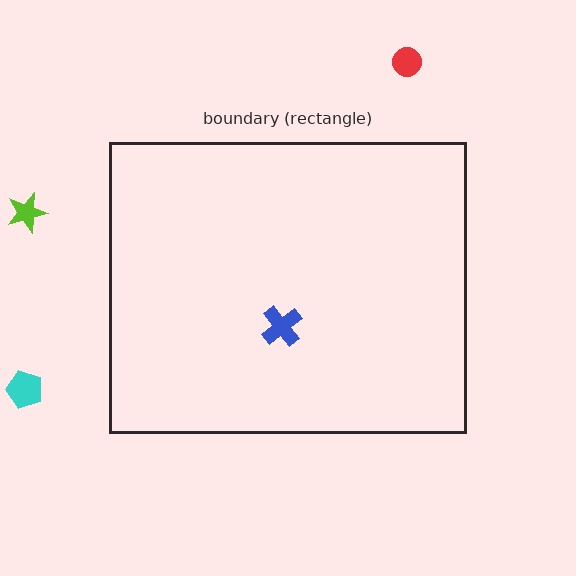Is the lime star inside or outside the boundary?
Outside.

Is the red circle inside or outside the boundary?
Outside.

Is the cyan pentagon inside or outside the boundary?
Outside.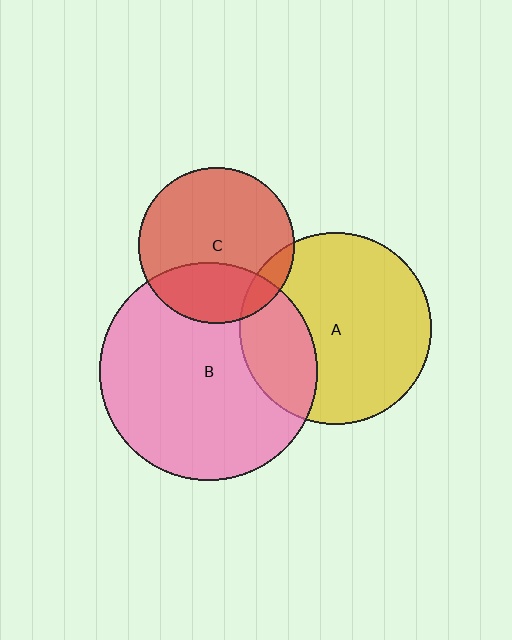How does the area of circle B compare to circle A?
Approximately 1.3 times.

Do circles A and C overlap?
Yes.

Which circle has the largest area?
Circle B (pink).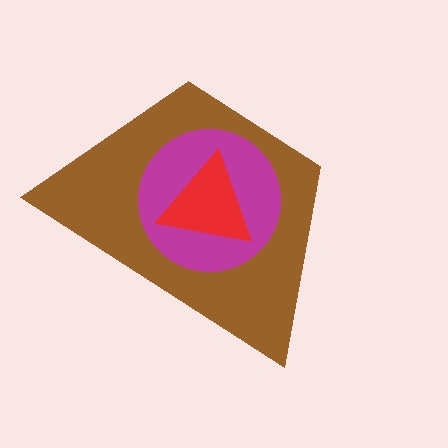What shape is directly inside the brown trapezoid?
The magenta circle.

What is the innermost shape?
The red triangle.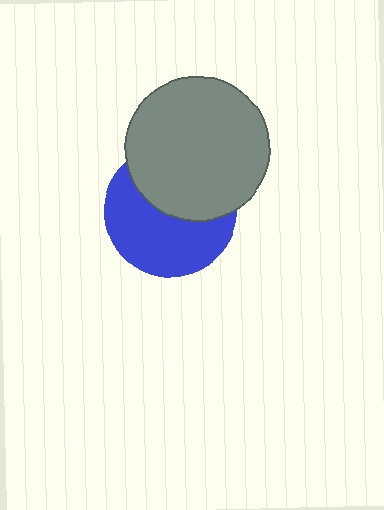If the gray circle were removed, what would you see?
You would see the complete blue circle.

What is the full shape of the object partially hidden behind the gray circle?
The partially hidden object is a blue circle.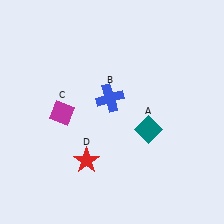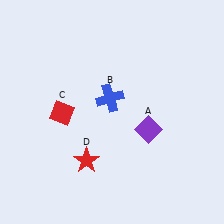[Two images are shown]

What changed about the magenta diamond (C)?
In Image 1, C is magenta. In Image 2, it changed to red.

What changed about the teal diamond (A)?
In Image 1, A is teal. In Image 2, it changed to purple.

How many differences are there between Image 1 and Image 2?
There are 2 differences between the two images.